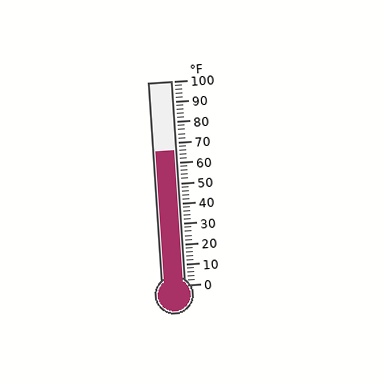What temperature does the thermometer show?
The thermometer shows approximately 66°F.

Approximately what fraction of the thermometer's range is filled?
The thermometer is filled to approximately 65% of its range.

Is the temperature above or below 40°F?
The temperature is above 40°F.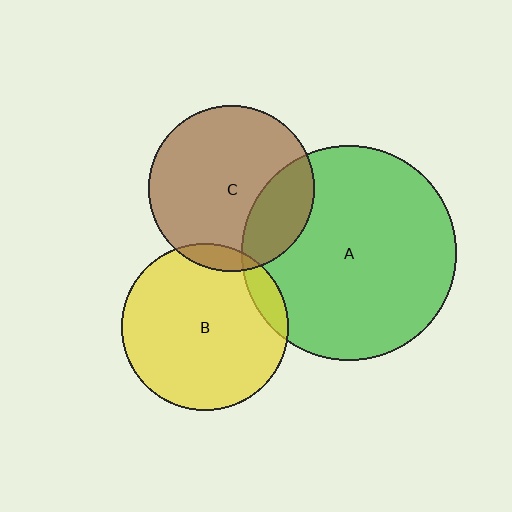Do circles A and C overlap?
Yes.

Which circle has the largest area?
Circle A (green).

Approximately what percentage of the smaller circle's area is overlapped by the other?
Approximately 25%.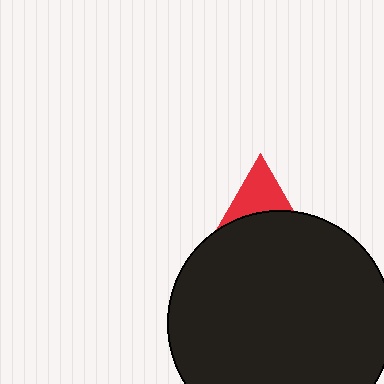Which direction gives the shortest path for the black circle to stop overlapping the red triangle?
Moving down gives the shortest separation.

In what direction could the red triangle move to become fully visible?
The red triangle could move up. That would shift it out from behind the black circle entirely.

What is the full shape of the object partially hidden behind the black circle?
The partially hidden object is a red triangle.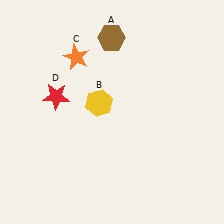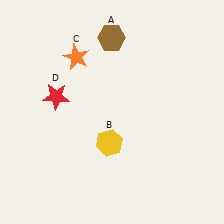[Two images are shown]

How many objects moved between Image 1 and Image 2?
1 object moved between the two images.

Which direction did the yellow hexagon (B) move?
The yellow hexagon (B) moved down.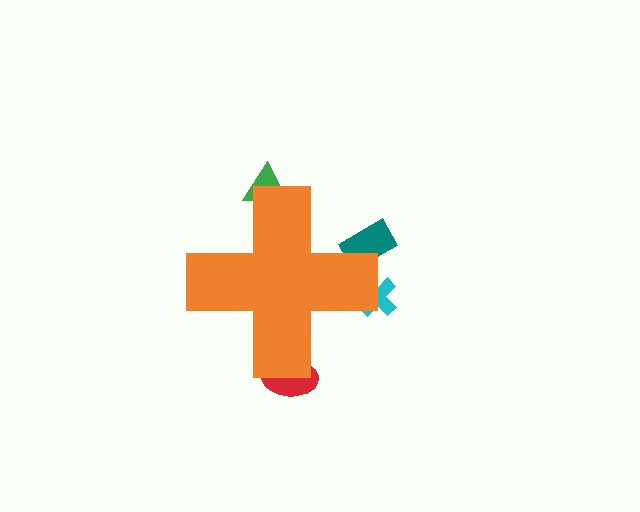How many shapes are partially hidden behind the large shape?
4 shapes are partially hidden.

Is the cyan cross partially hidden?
Yes, the cyan cross is partially hidden behind the orange cross.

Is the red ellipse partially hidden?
Yes, the red ellipse is partially hidden behind the orange cross.